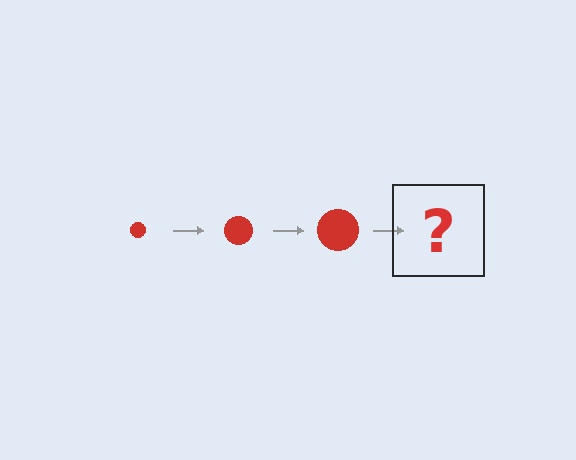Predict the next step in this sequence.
The next step is a red circle, larger than the previous one.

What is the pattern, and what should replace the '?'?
The pattern is that the circle gets progressively larger each step. The '?' should be a red circle, larger than the previous one.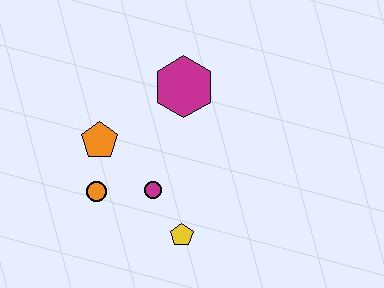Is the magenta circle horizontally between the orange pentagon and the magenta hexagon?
Yes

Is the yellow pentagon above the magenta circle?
No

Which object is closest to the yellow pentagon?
The magenta circle is closest to the yellow pentagon.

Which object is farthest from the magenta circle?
The magenta hexagon is farthest from the magenta circle.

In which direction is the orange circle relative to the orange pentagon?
The orange circle is below the orange pentagon.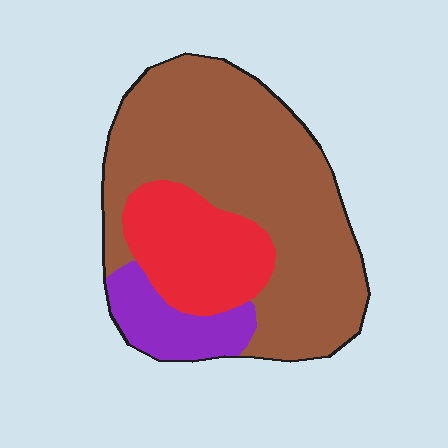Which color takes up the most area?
Brown, at roughly 65%.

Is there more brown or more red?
Brown.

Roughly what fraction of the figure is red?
Red covers 22% of the figure.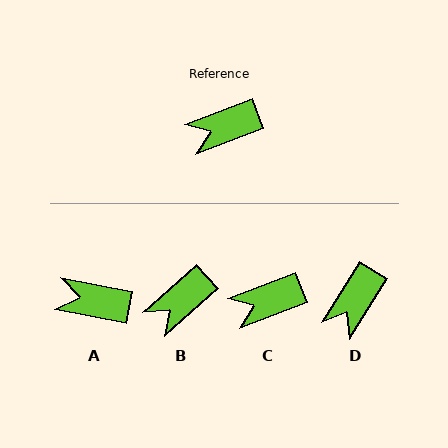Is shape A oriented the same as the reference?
No, it is off by about 31 degrees.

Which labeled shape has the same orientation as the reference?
C.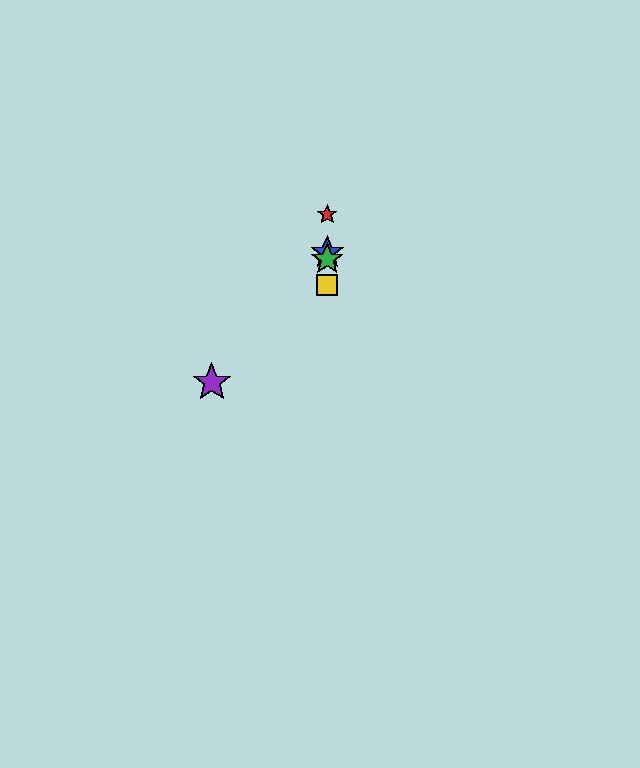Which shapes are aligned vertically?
The red star, the blue star, the green star, the yellow square are aligned vertically.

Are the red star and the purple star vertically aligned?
No, the red star is at x≈327 and the purple star is at x≈212.